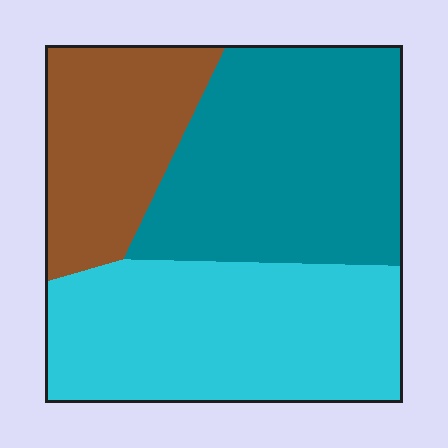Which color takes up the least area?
Brown, at roughly 20%.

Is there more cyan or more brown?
Cyan.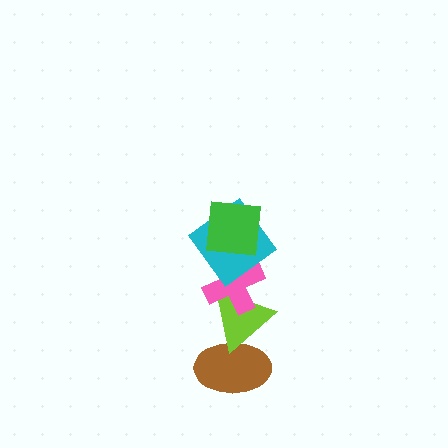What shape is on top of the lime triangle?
The pink cross is on top of the lime triangle.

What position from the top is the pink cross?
The pink cross is 3rd from the top.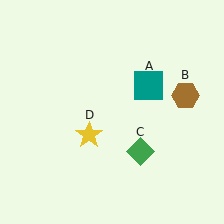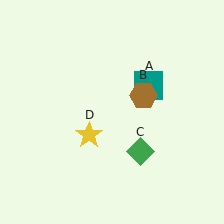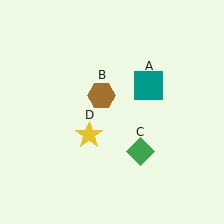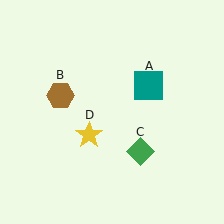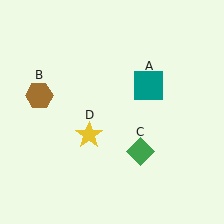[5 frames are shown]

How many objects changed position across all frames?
1 object changed position: brown hexagon (object B).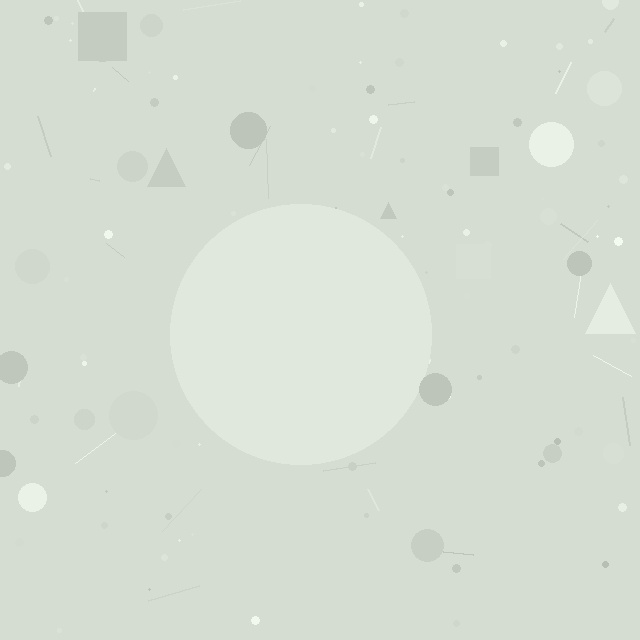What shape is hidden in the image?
A circle is hidden in the image.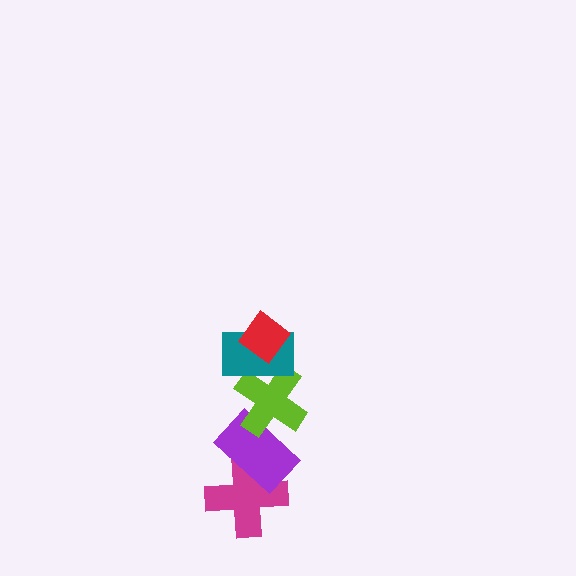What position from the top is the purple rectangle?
The purple rectangle is 4th from the top.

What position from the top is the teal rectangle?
The teal rectangle is 2nd from the top.